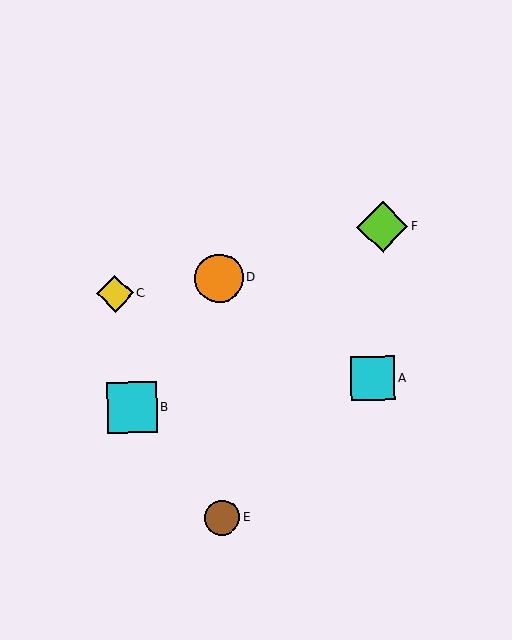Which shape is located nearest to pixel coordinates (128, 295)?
The yellow diamond (labeled C) at (115, 294) is nearest to that location.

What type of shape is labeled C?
Shape C is a yellow diamond.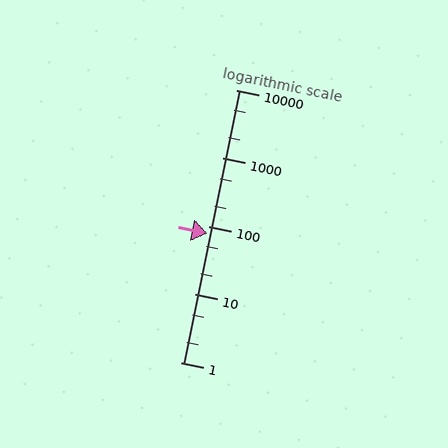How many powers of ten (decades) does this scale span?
The scale spans 4 decades, from 1 to 10000.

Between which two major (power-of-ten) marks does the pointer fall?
The pointer is between 10 and 100.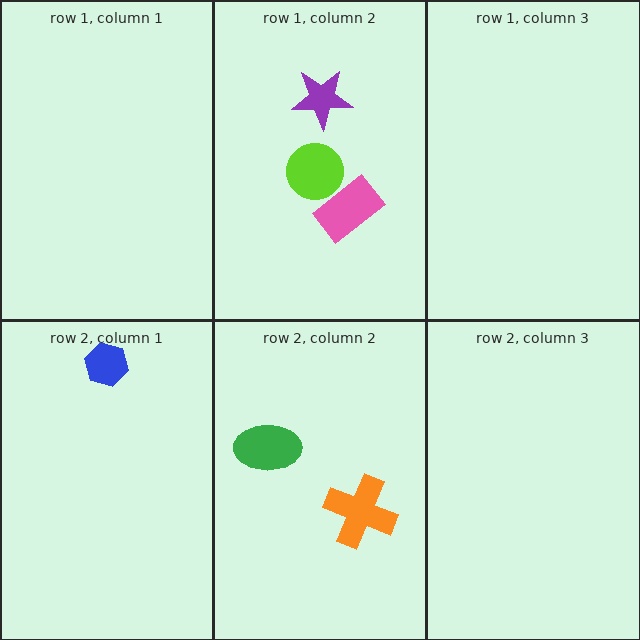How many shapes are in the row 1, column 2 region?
3.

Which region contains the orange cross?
The row 2, column 2 region.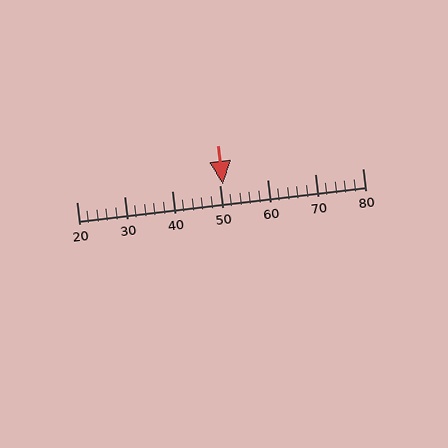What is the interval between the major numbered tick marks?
The major tick marks are spaced 10 units apart.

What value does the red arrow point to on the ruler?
The red arrow points to approximately 51.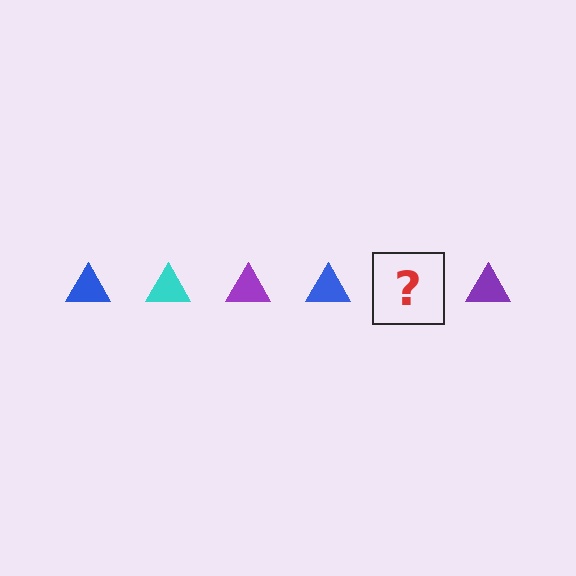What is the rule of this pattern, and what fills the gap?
The rule is that the pattern cycles through blue, cyan, purple triangles. The gap should be filled with a cyan triangle.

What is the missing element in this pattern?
The missing element is a cyan triangle.